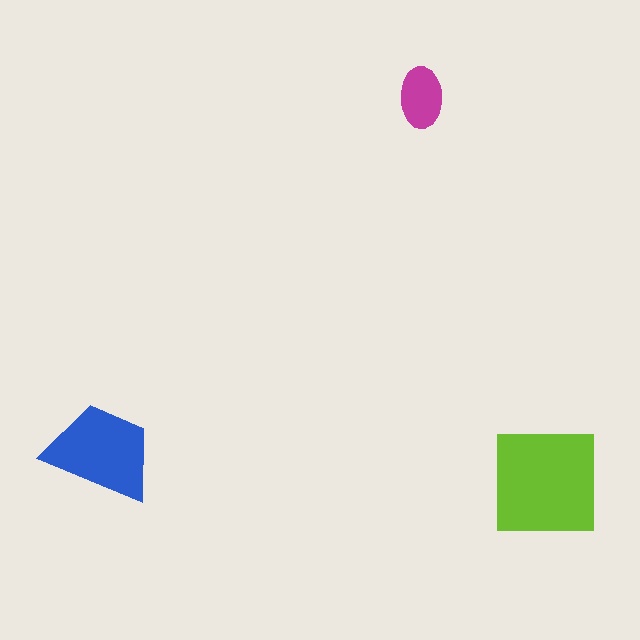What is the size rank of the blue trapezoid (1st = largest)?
2nd.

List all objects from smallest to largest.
The magenta ellipse, the blue trapezoid, the lime square.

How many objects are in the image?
There are 3 objects in the image.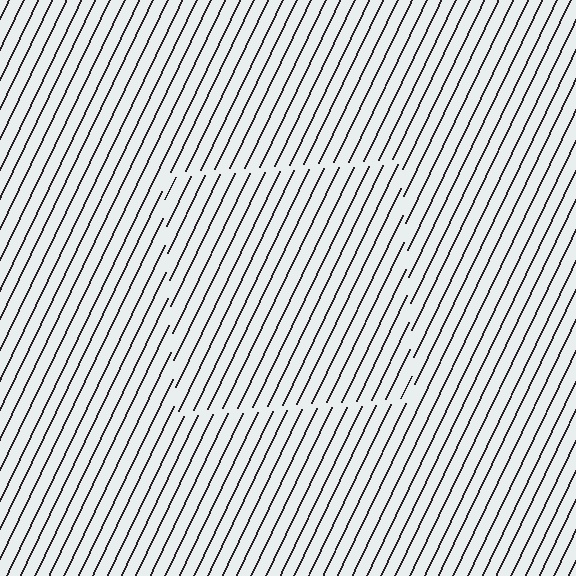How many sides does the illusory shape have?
4 sides — the line-ends trace a square.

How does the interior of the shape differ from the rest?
The interior of the shape contains the same grating, shifted by half a period — the contour is defined by the phase discontinuity where line-ends from the inner and outer gratings abut.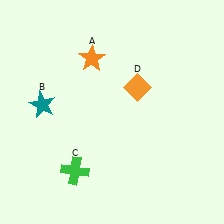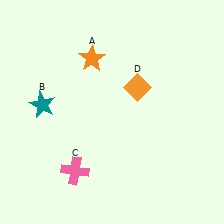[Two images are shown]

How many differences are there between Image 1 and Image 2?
There is 1 difference between the two images.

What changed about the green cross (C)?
In Image 1, C is green. In Image 2, it changed to pink.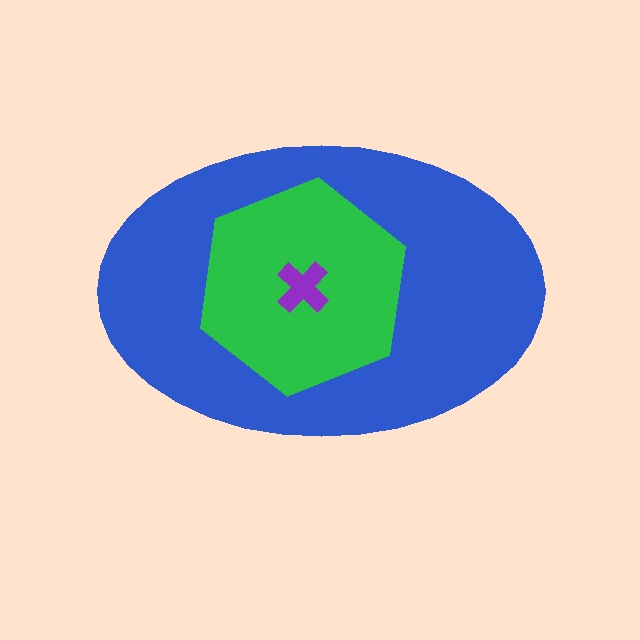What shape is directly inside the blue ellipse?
The green hexagon.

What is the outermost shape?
The blue ellipse.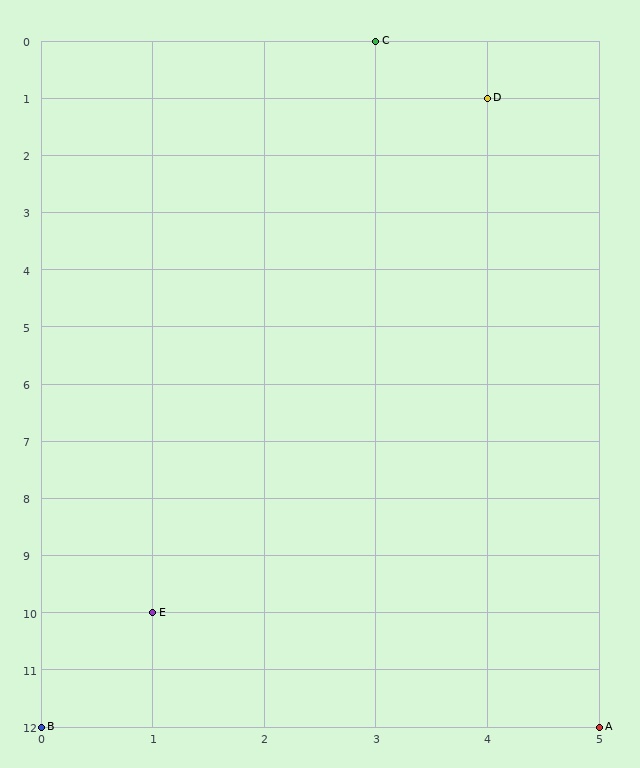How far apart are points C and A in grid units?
Points C and A are 2 columns and 12 rows apart (about 12.2 grid units diagonally).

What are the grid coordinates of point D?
Point D is at grid coordinates (4, 1).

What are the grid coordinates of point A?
Point A is at grid coordinates (5, 12).